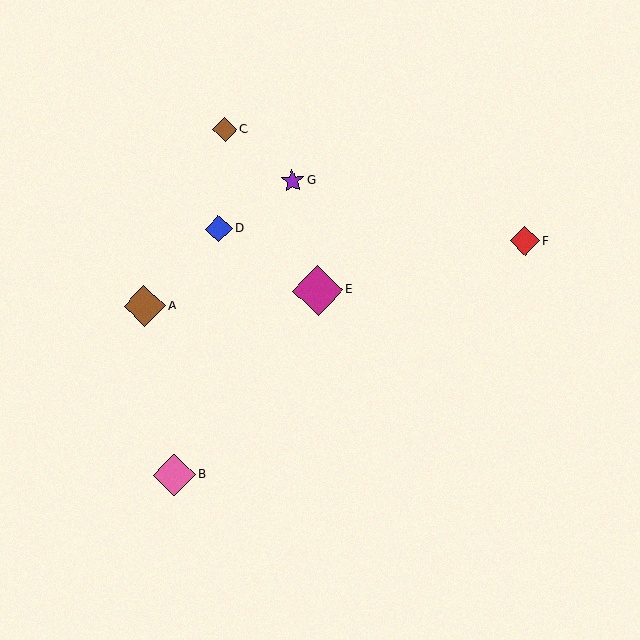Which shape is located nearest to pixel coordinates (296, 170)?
The purple star (labeled G) at (292, 181) is nearest to that location.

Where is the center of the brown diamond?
The center of the brown diamond is at (145, 306).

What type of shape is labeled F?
Shape F is a red diamond.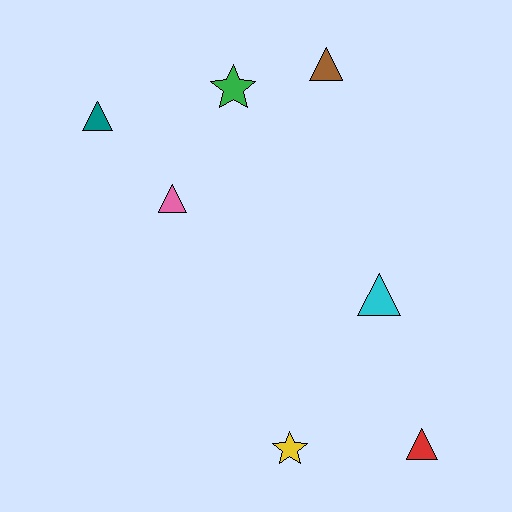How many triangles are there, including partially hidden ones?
There are 5 triangles.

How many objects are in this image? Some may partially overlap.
There are 7 objects.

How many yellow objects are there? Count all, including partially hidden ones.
There is 1 yellow object.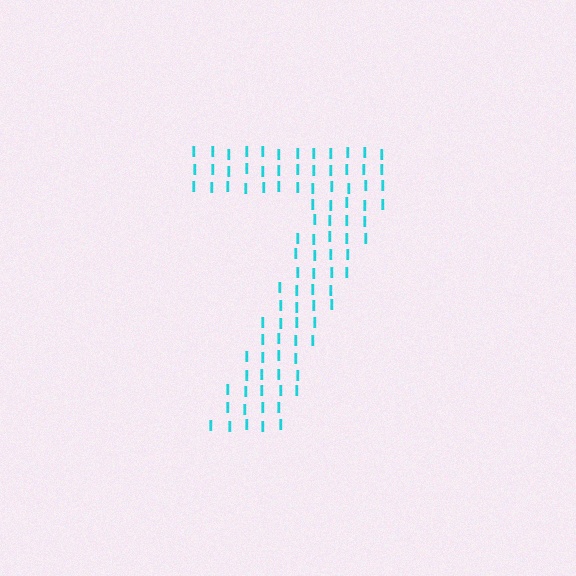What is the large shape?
The large shape is the digit 7.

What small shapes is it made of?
It is made of small letter I's.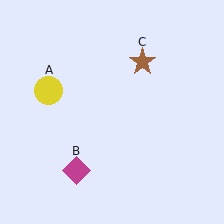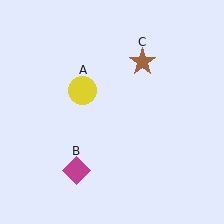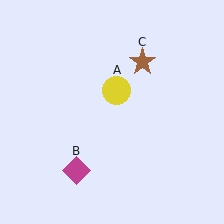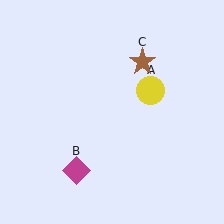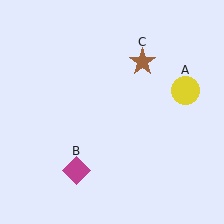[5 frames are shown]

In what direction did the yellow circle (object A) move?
The yellow circle (object A) moved right.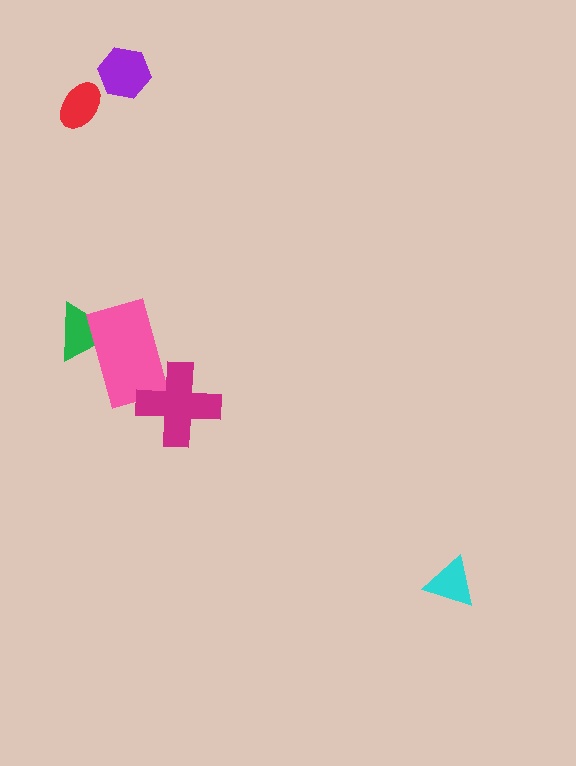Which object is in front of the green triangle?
The pink rectangle is in front of the green triangle.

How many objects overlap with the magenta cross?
1 object overlaps with the magenta cross.